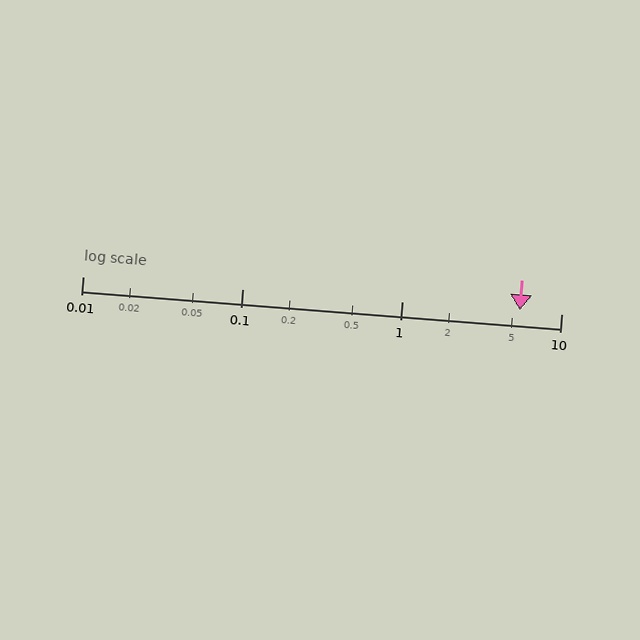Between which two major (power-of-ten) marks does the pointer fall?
The pointer is between 1 and 10.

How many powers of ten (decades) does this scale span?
The scale spans 3 decades, from 0.01 to 10.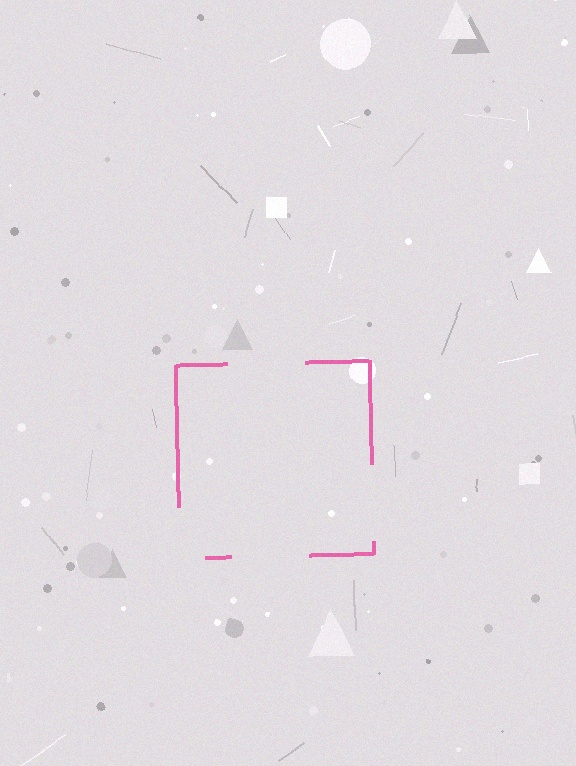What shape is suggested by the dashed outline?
The dashed outline suggests a square.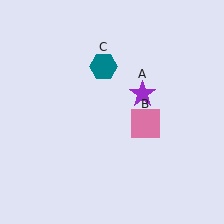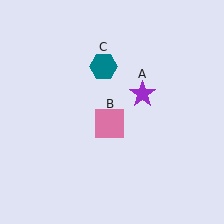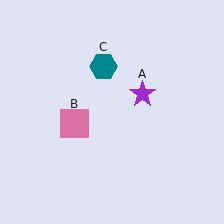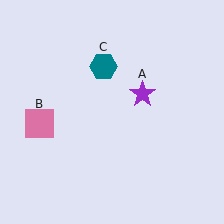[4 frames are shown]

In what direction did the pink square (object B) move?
The pink square (object B) moved left.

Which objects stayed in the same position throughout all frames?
Purple star (object A) and teal hexagon (object C) remained stationary.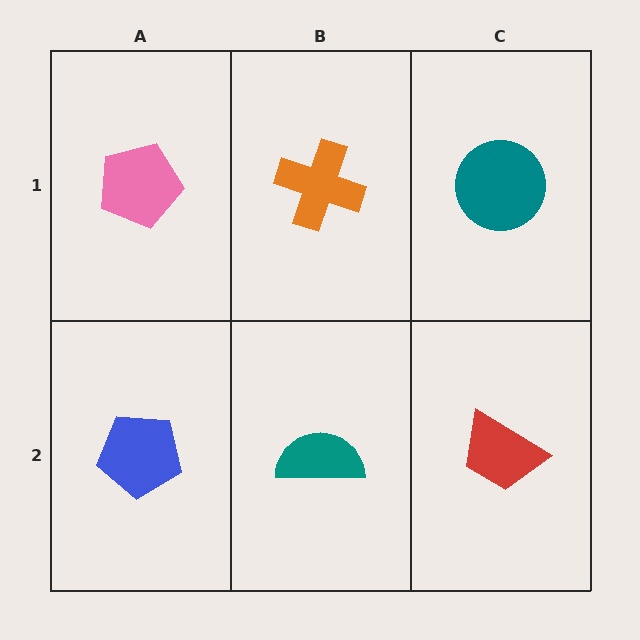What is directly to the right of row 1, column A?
An orange cross.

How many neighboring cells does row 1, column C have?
2.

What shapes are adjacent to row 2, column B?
An orange cross (row 1, column B), a blue pentagon (row 2, column A), a red trapezoid (row 2, column C).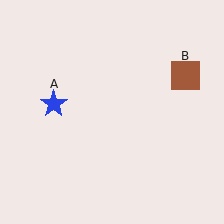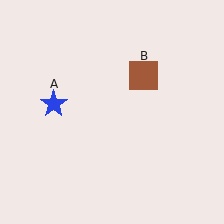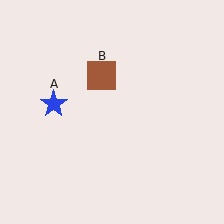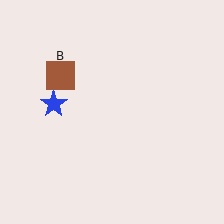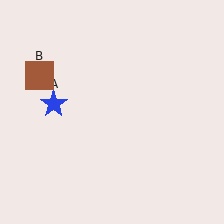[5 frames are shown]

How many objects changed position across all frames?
1 object changed position: brown square (object B).